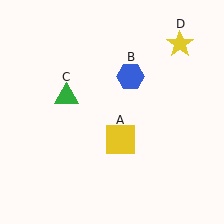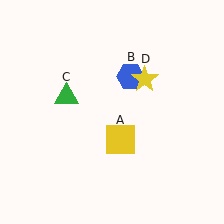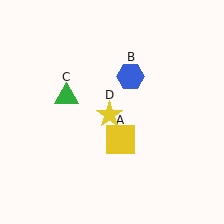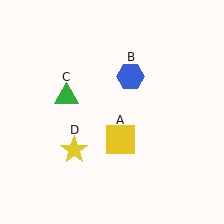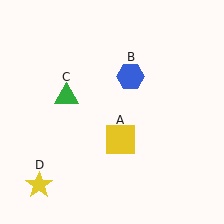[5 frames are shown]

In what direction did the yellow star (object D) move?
The yellow star (object D) moved down and to the left.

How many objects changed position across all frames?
1 object changed position: yellow star (object D).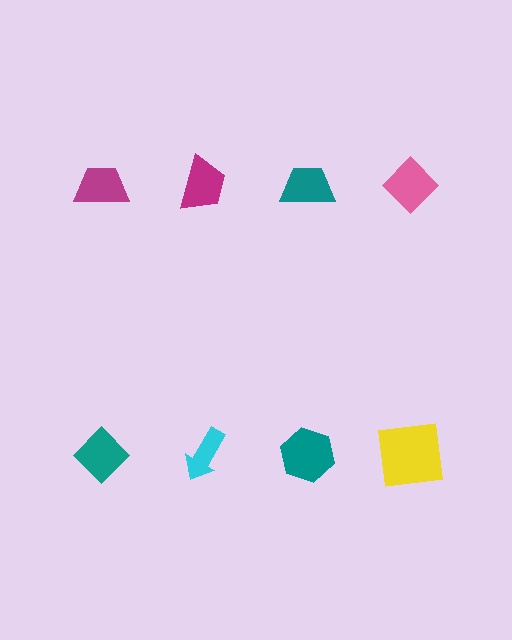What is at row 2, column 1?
A teal diamond.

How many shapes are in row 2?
4 shapes.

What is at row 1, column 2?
A magenta trapezoid.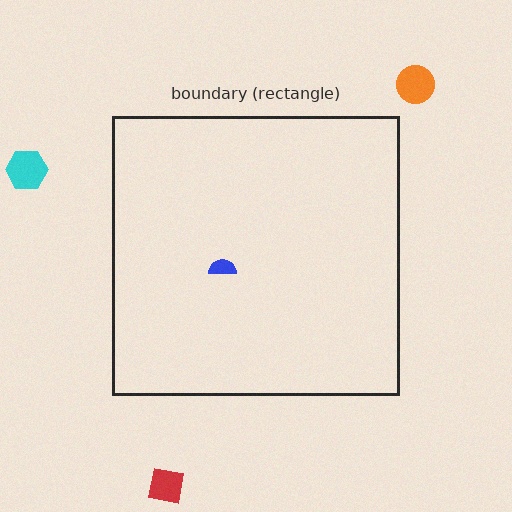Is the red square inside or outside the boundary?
Outside.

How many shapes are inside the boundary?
1 inside, 3 outside.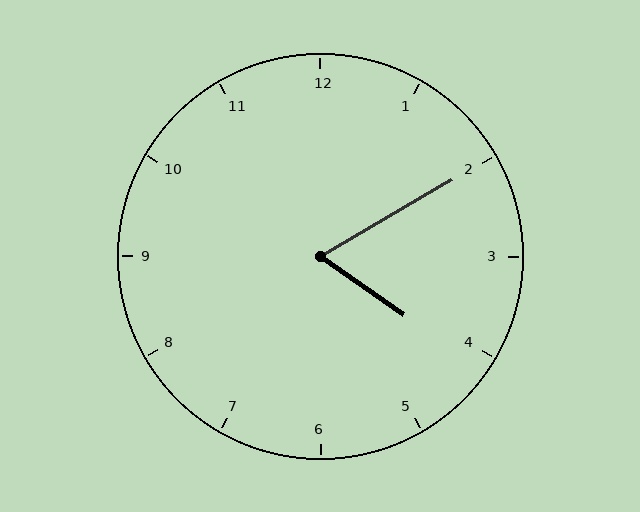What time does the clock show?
4:10.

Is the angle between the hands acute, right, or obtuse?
It is acute.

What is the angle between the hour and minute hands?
Approximately 65 degrees.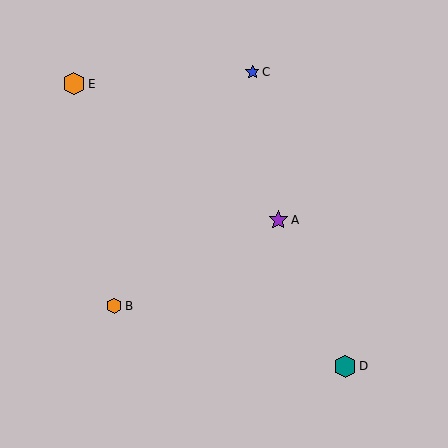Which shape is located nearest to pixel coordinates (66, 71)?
The orange hexagon (labeled E) at (74, 84) is nearest to that location.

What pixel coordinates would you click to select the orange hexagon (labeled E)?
Click at (74, 84) to select the orange hexagon E.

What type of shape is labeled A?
Shape A is a purple star.